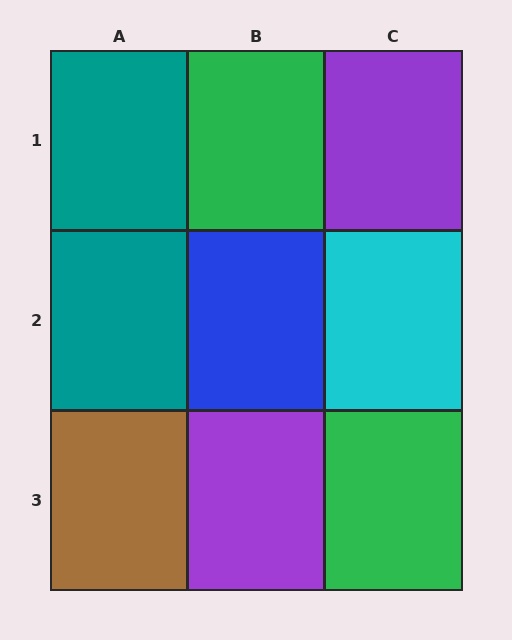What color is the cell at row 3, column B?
Purple.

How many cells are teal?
2 cells are teal.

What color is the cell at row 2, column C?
Cyan.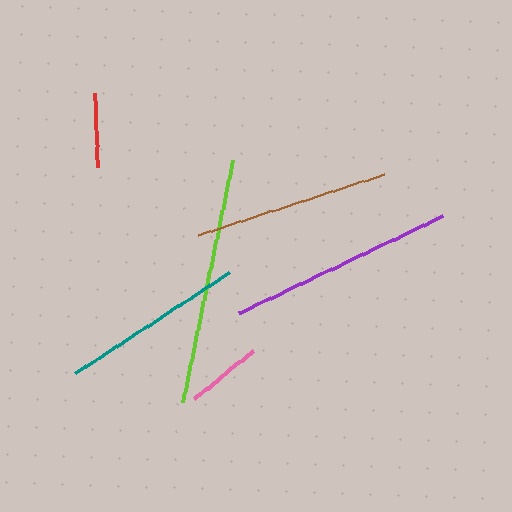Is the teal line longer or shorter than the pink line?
The teal line is longer than the pink line.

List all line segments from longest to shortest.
From longest to shortest: lime, purple, brown, teal, pink, red.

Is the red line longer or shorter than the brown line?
The brown line is longer than the red line.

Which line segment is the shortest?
The red line is the shortest at approximately 74 pixels.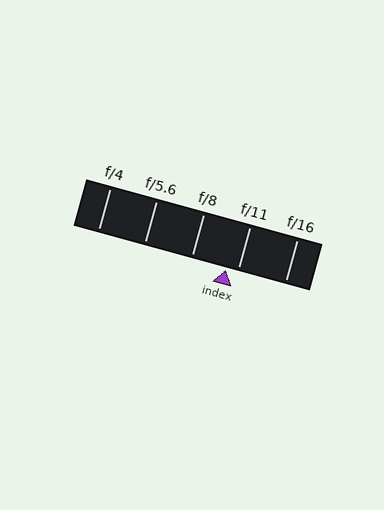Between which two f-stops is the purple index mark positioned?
The index mark is between f/8 and f/11.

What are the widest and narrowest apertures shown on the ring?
The widest aperture shown is f/4 and the narrowest is f/16.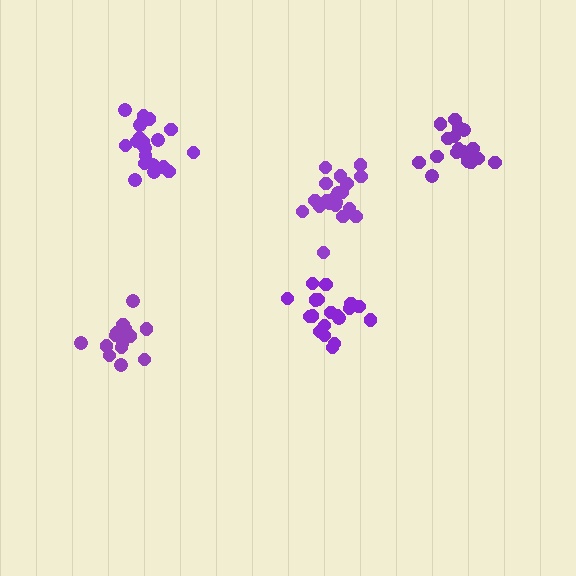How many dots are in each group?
Group 1: 15 dots, Group 2: 21 dots, Group 3: 18 dots, Group 4: 19 dots, Group 5: 20 dots (93 total).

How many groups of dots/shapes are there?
There are 5 groups.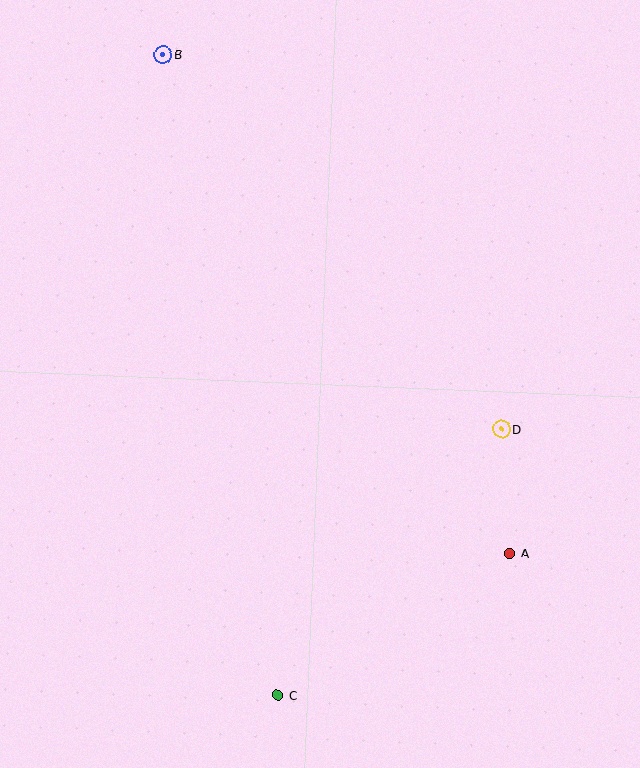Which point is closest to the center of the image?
Point D at (502, 429) is closest to the center.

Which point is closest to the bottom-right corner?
Point A is closest to the bottom-right corner.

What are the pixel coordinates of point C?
Point C is at (278, 695).